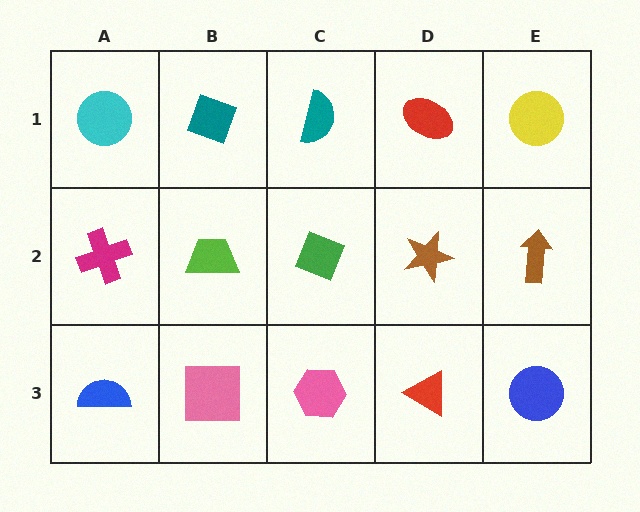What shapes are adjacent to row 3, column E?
A brown arrow (row 2, column E), a red triangle (row 3, column D).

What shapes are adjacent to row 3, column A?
A magenta cross (row 2, column A), a pink square (row 3, column B).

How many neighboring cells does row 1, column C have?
3.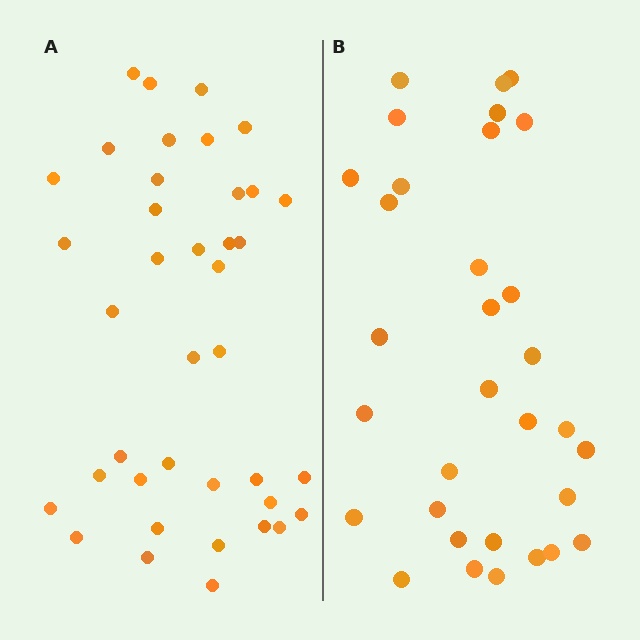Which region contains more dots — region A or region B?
Region A (the left region) has more dots.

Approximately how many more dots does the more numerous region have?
Region A has roughly 8 or so more dots than region B.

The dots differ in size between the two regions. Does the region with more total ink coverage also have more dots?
No. Region B has more total ink coverage because its dots are larger, but region A actually contains more individual dots. Total area can be misleading — the number of items is what matters here.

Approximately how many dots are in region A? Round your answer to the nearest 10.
About 40 dots. (The exact count is 39, which rounds to 40.)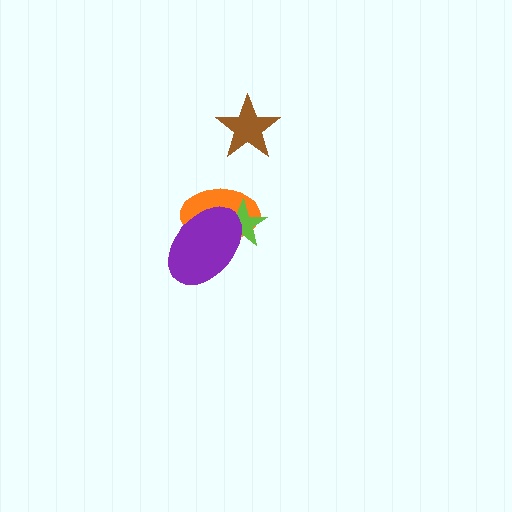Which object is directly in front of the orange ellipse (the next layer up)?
The lime star is directly in front of the orange ellipse.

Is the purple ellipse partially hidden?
No, no other shape covers it.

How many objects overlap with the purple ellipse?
2 objects overlap with the purple ellipse.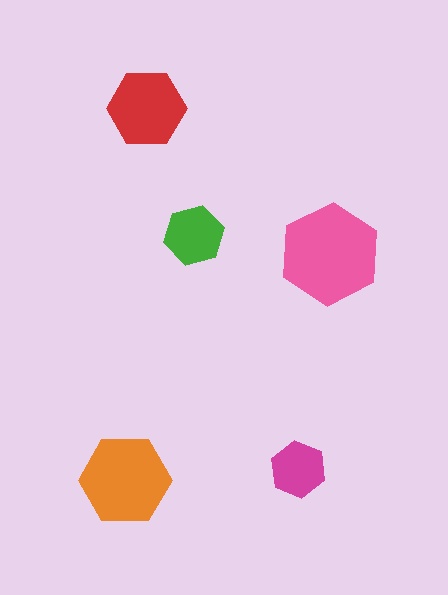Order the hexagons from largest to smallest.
the pink one, the orange one, the red one, the green one, the magenta one.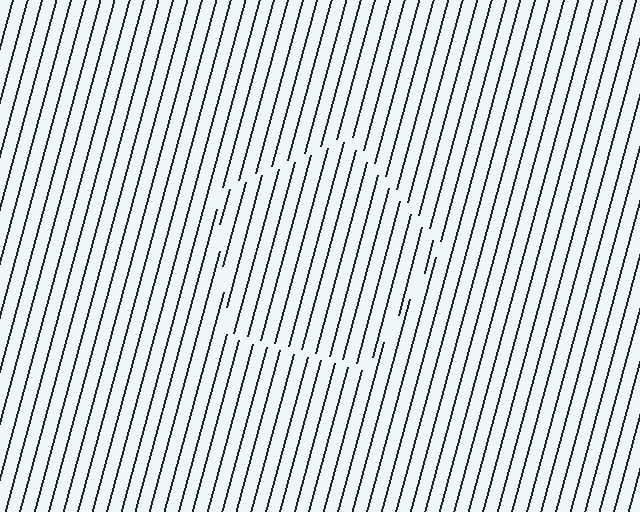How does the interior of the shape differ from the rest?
The interior of the shape contains the same grating, shifted by half a period — the contour is defined by the phase discontinuity where line-ends from the inner and outer gratings abut.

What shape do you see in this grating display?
An illusory pentagon. The interior of the shape contains the same grating, shifted by half a period — the contour is defined by the phase discontinuity where line-ends from the inner and outer gratings abut.